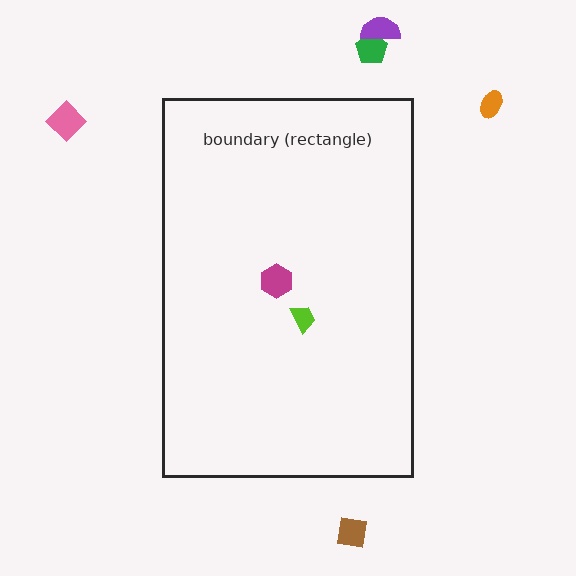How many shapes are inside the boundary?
2 inside, 5 outside.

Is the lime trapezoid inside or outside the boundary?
Inside.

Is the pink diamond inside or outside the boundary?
Outside.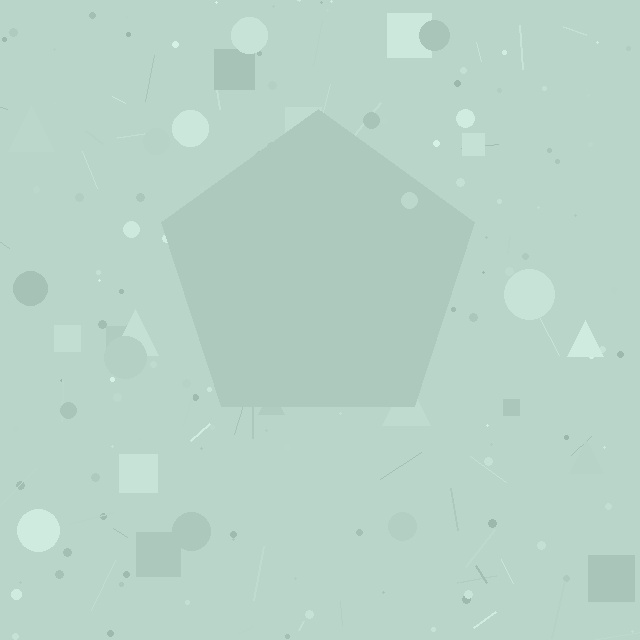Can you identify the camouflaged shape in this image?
The camouflaged shape is a pentagon.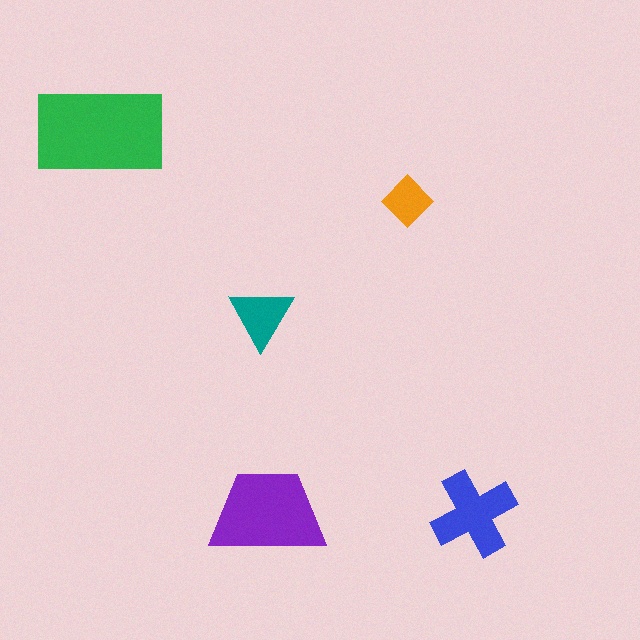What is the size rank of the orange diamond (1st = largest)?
5th.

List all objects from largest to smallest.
The green rectangle, the purple trapezoid, the blue cross, the teal triangle, the orange diamond.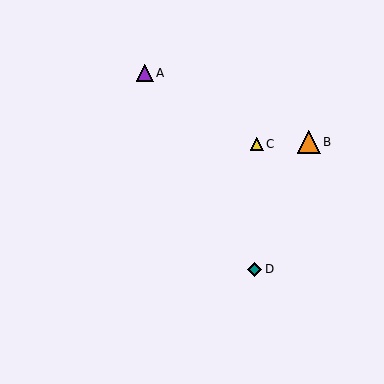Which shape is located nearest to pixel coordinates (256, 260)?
The teal diamond (labeled D) at (255, 269) is nearest to that location.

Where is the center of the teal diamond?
The center of the teal diamond is at (255, 269).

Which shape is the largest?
The orange triangle (labeled B) is the largest.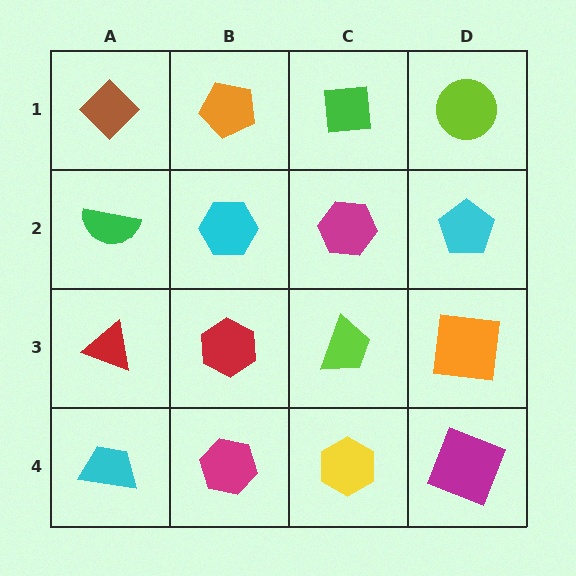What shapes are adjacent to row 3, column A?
A green semicircle (row 2, column A), a cyan trapezoid (row 4, column A), a red hexagon (row 3, column B).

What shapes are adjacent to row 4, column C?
A lime trapezoid (row 3, column C), a magenta hexagon (row 4, column B), a magenta square (row 4, column D).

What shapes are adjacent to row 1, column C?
A magenta hexagon (row 2, column C), an orange pentagon (row 1, column B), a lime circle (row 1, column D).